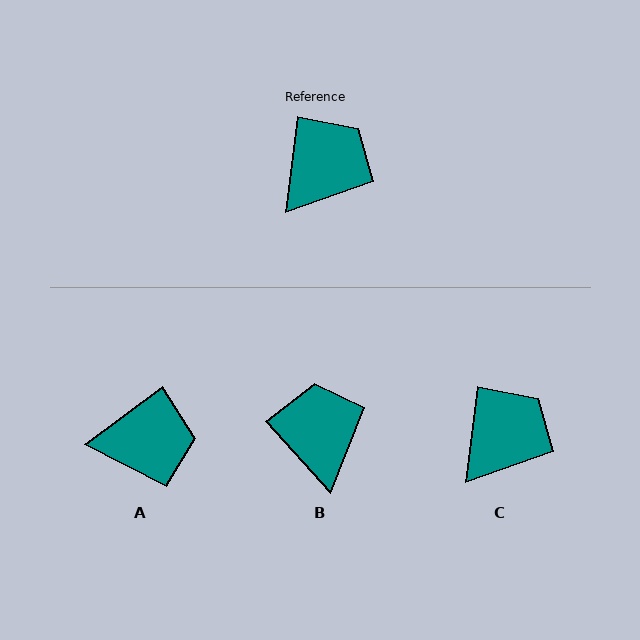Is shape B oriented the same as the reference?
No, it is off by about 49 degrees.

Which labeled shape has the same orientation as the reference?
C.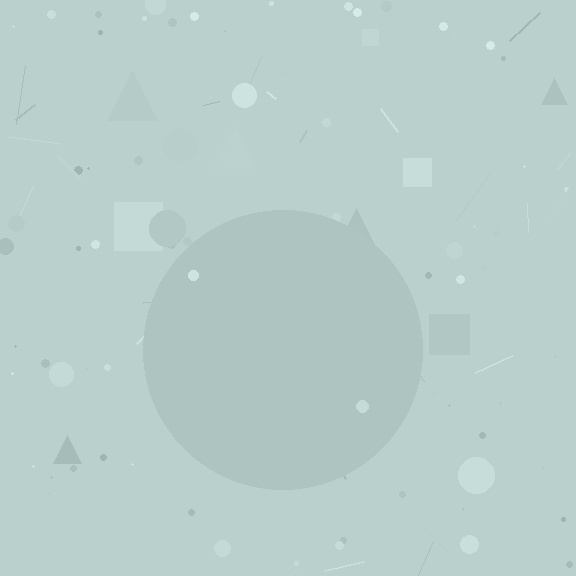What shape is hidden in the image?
A circle is hidden in the image.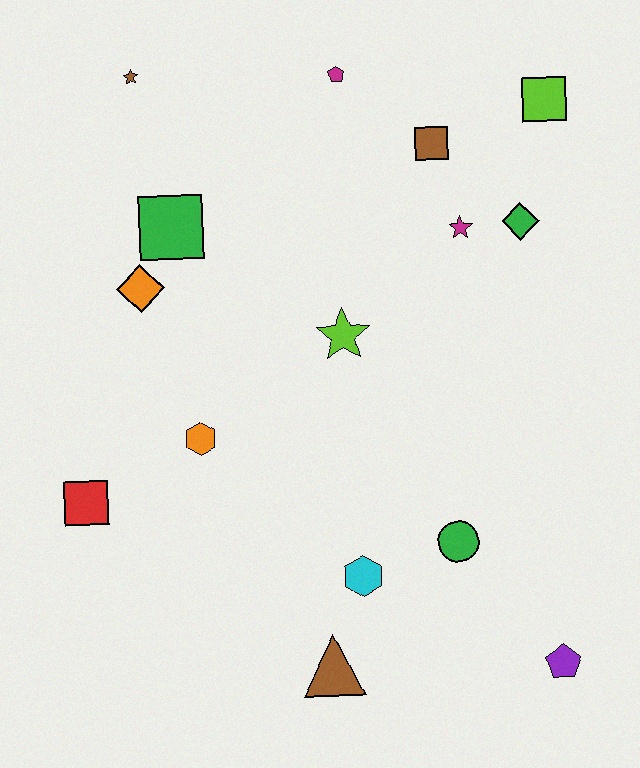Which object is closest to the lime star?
The magenta star is closest to the lime star.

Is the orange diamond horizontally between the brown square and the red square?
Yes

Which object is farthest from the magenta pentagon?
The purple pentagon is farthest from the magenta pentagon.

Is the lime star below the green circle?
No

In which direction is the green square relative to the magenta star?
The green square is to the left of the magenta star.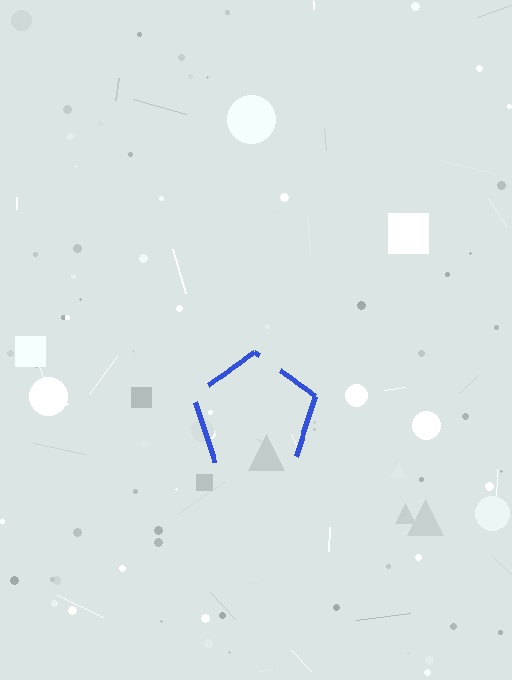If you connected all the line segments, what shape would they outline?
They would outline a pentagon.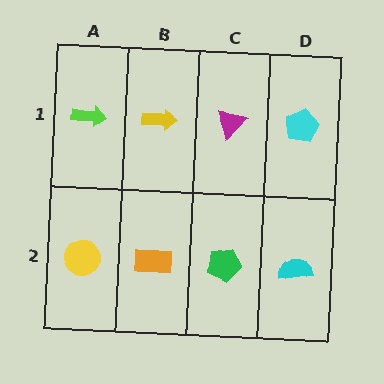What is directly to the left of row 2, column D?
A green pentagon.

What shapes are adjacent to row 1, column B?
An orange rectangle (row 2, column B), a lime arrow (row 1, column A), a magenta triangle (row 1, column C).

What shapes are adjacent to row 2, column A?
A lime arrow (row 1, column A), an orange rectangle (row 2, column B).